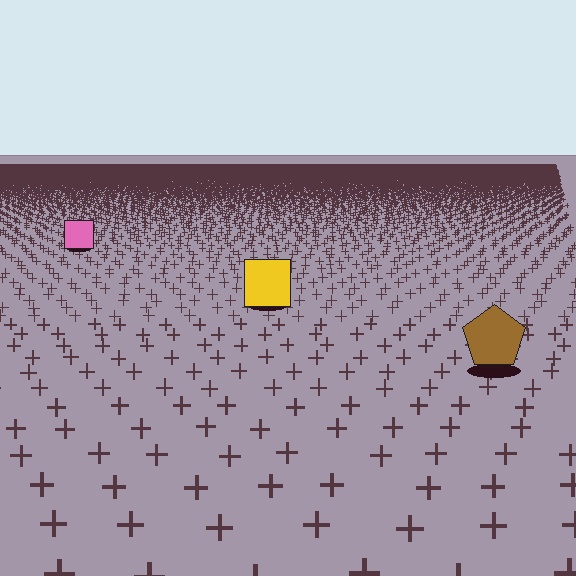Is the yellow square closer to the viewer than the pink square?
Yes. The yellow square is closer — you can tell from the texture gradient: the ground texture is coarser near it.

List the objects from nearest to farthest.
From nearest to farthest: the brown pentagon, the yellow square, the pink square.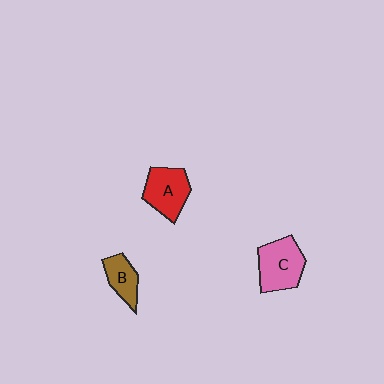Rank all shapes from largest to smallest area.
From largest to smallest: C (pink), A (red), B (brown).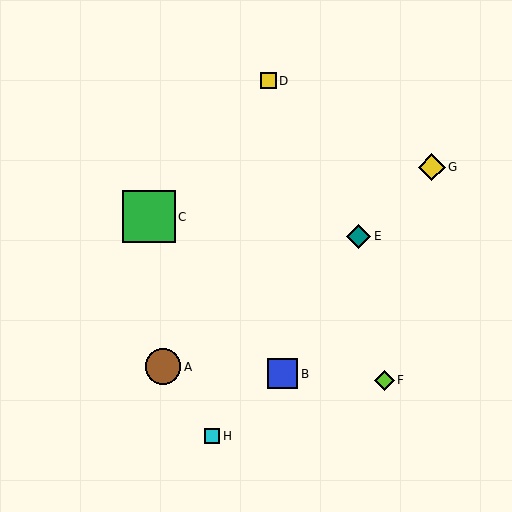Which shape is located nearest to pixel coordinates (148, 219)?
The green square (labeled C) at (149, 217) is nearest to that location.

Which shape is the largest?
The green square (labeled C) is the largest.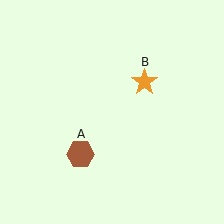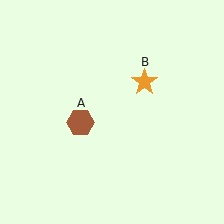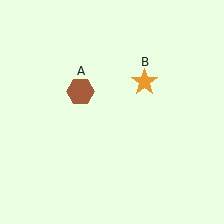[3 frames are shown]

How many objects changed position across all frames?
1 object changed position: brown hexagon (object A).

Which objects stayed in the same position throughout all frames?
Orange star (object B) remained stationary.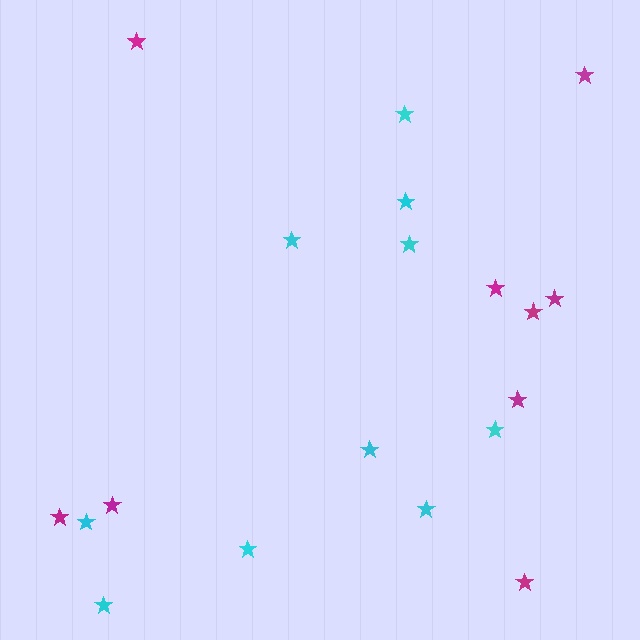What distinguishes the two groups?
There are 2 groups: one group of cyan stars (10) and one group of magenta stars (9).